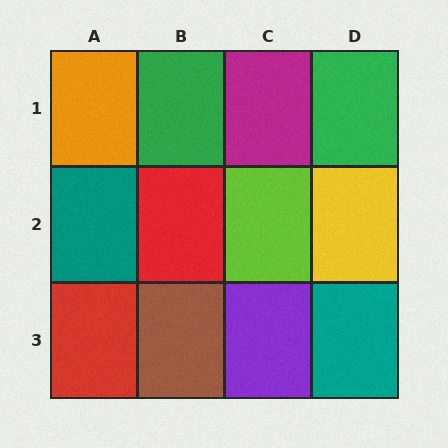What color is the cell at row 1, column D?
Green.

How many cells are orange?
1 cell is orange.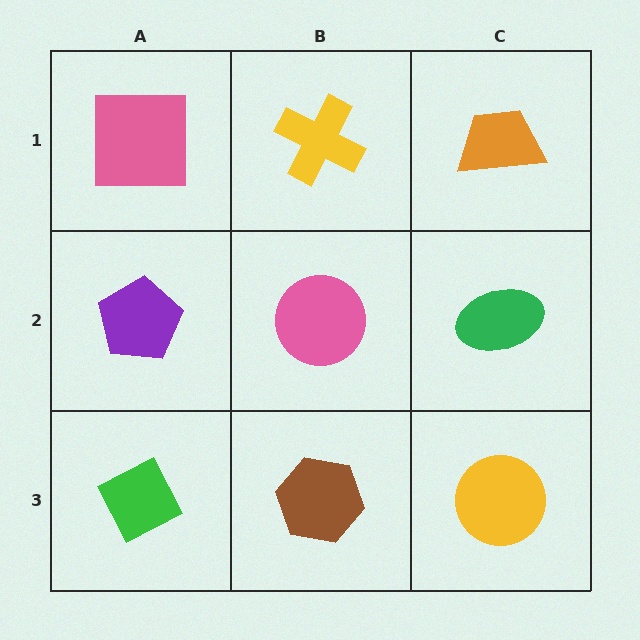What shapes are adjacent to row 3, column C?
A green ellipse (row 2, column C), a brown hexagon (row 3, column B).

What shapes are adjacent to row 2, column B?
A yellow cross (row 1, column B), a brown hexagon (row 3, column B), a purple pentagon (row 2, column A), a green ellipse (row 2, column C).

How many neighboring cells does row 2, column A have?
3.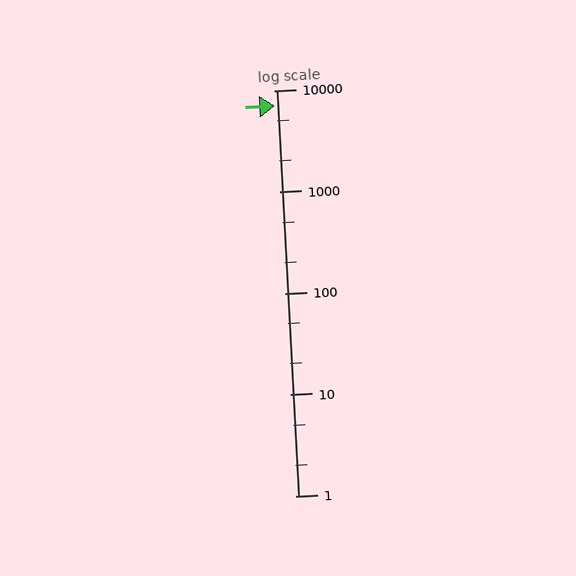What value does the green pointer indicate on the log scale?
The pointer indicates approximately 7100.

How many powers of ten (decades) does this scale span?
The scale spans 4 decades, from 1 to 10000.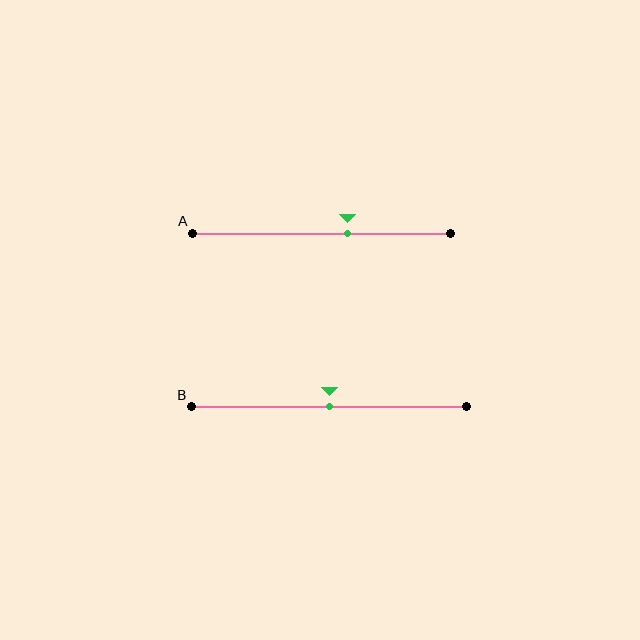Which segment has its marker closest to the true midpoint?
Segment B has its marker closest to the true midpoint.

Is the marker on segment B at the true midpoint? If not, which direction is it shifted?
Yes, the marker on segment B is at the true midpoint.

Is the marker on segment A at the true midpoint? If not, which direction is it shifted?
No, the marker on segment A is shifted to the right by about 10% of the segment length.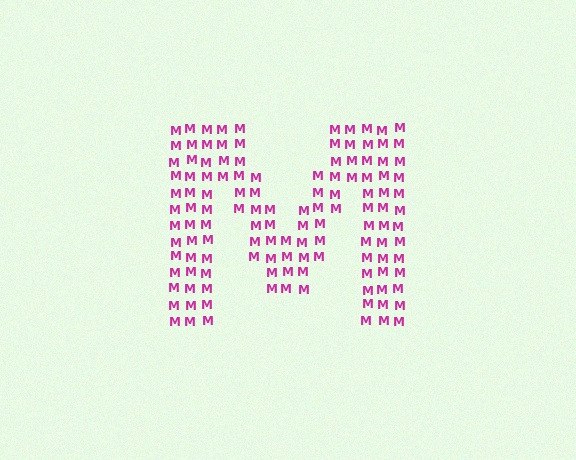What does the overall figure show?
The overall figure shows the letter M.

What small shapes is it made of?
It is made of small letter M's.